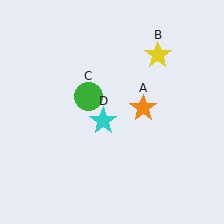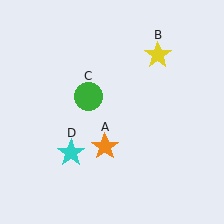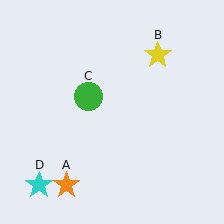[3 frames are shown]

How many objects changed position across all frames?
2 objects changed position: orange star (object A), cyan star (object D).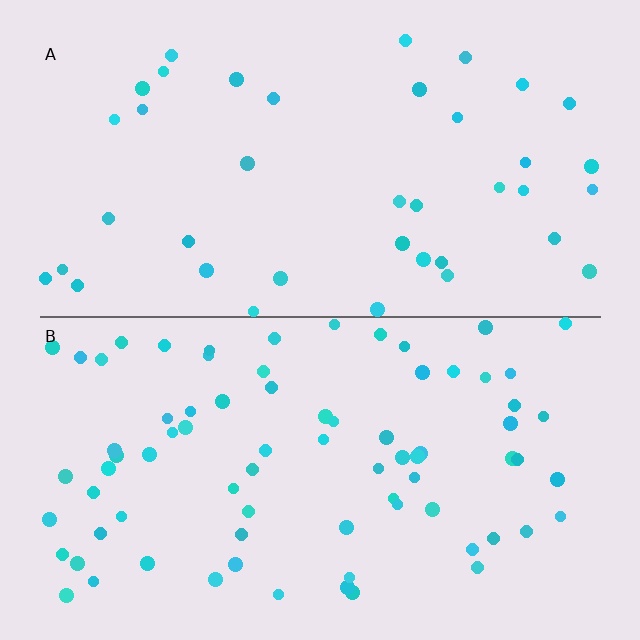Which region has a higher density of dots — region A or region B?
B (the bottom).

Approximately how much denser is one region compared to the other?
Approximately 2.0× — region B over region A.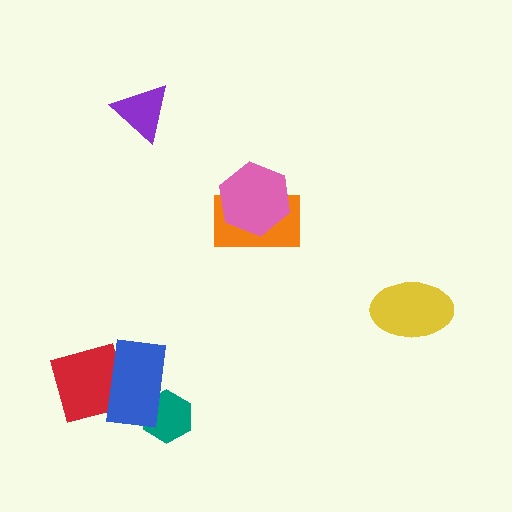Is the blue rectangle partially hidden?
No, no other shape covers it.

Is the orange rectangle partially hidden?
Yes, it is partially covered by another shape.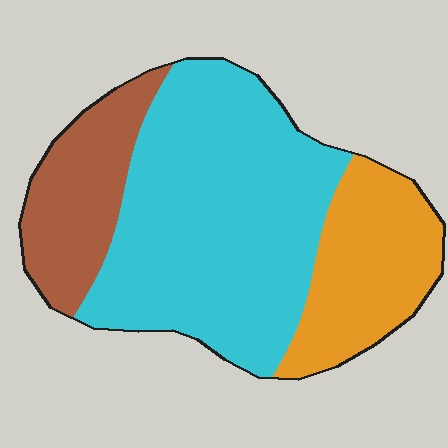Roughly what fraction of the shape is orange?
Orange covers around 25% of the shape.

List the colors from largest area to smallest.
From largest to smallest: cyan, orange, brown.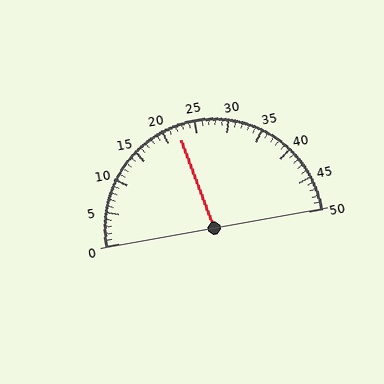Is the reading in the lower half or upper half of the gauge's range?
The reading is in the lower half of the range (0 to 50).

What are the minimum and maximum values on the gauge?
The gauge ranges from 0 to 50.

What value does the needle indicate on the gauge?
The needle indicates approximately 22.